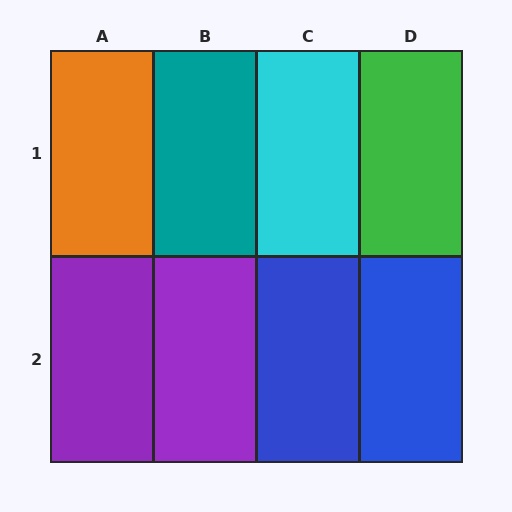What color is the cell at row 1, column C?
Cyan.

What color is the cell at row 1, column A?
Orange.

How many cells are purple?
2 cells are purple.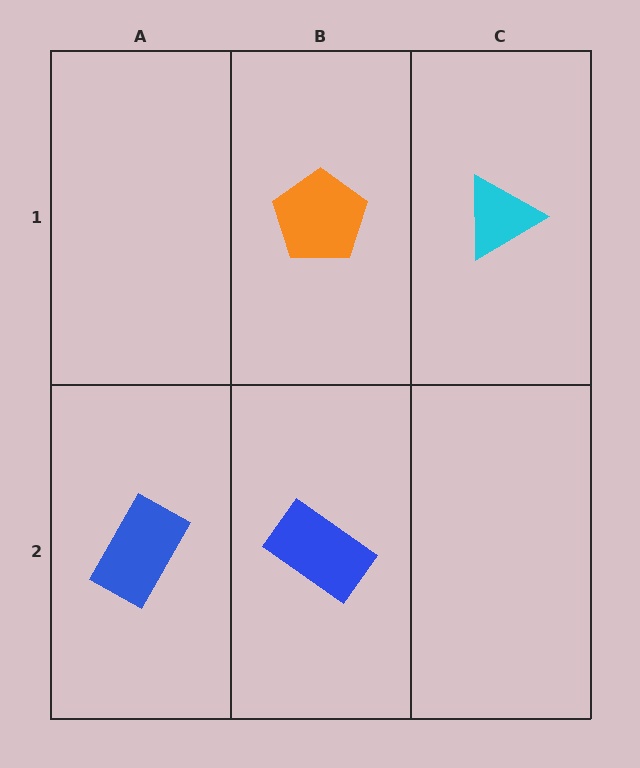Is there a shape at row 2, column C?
No, that cell is empty.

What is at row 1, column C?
A cyan triangle.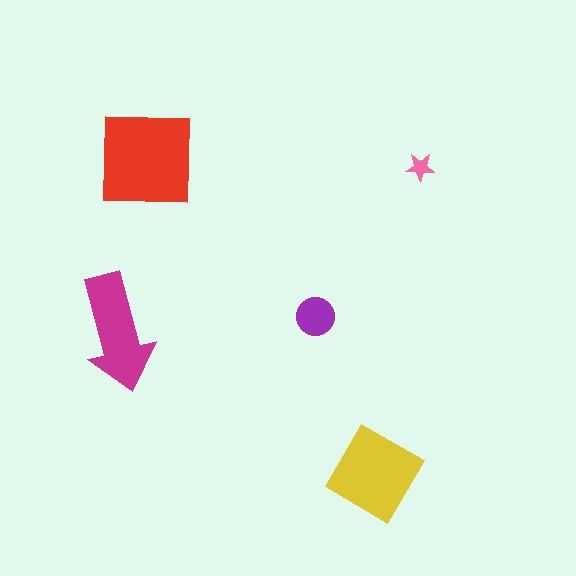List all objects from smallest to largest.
The pink star, the purple circle, the magenta arrow, the yellow diamond, the red square.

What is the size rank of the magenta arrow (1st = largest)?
3rd.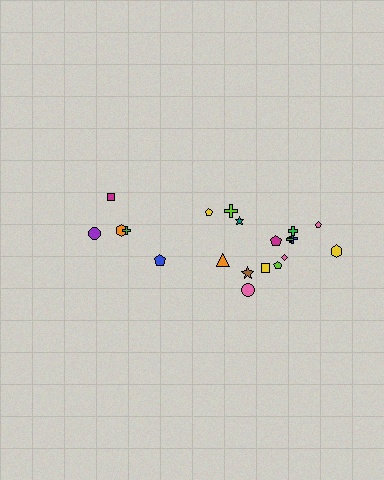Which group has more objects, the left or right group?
The right group.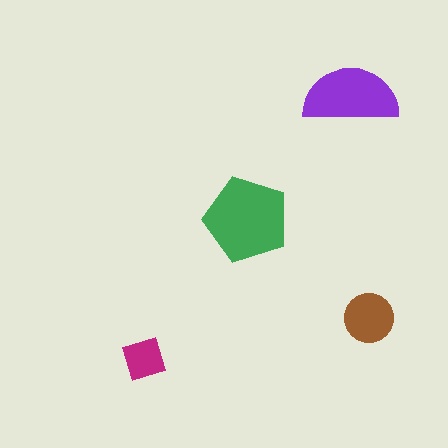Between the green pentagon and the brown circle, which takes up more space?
The green pentagon.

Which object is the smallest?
The magenta square.